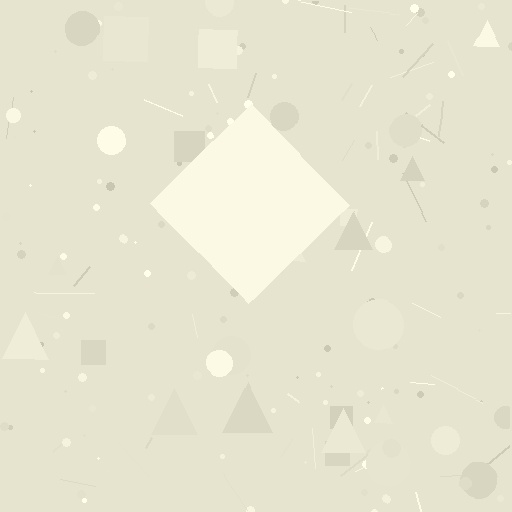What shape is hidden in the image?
A diamond is hidden in the image.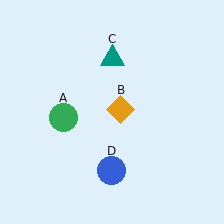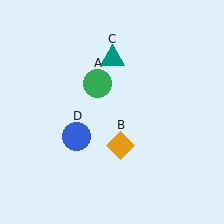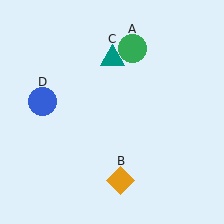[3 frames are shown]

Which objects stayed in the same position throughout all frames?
Teal triangle (object C) remained stationary.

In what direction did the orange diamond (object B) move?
The orange diamond (object B) moved down.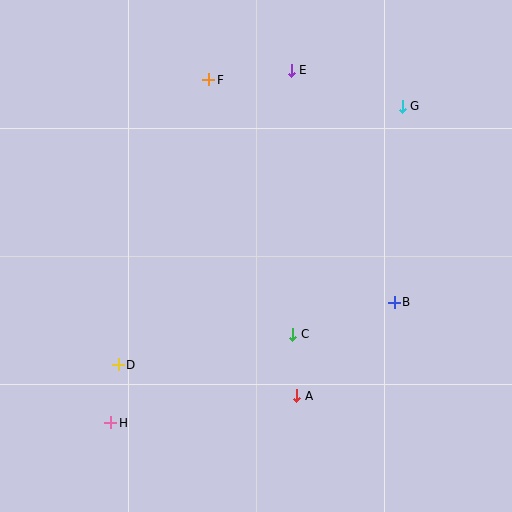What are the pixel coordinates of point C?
Point C is at (293, 334).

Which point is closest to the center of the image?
Point C at (293, 334) is closest to the center.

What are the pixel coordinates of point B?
Point B is at (394, 302).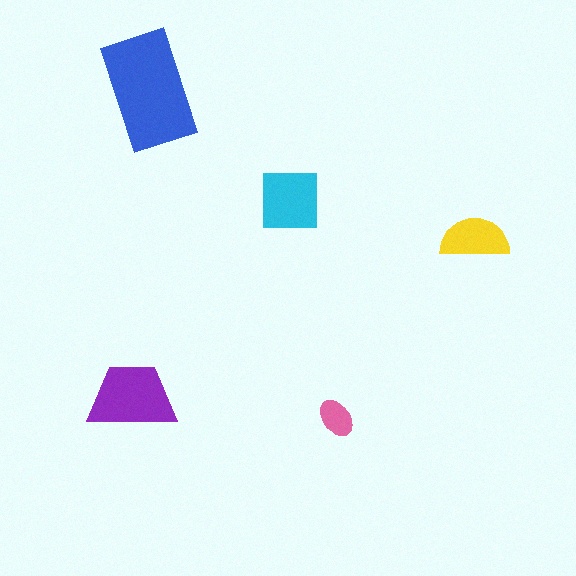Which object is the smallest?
The pink ellipse.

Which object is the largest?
The blue rectangle.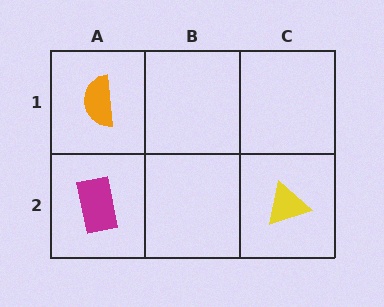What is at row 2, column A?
A magenta rectangle.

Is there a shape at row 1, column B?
No, that cell is empty.